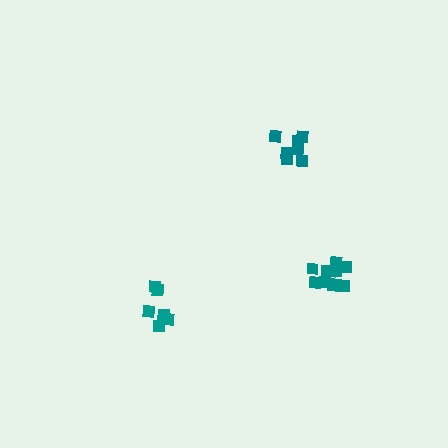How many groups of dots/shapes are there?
There are 3 groups.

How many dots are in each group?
Group 1: 6 dots, Group 2: 7 dots, Group 3: 11 dots (24 total).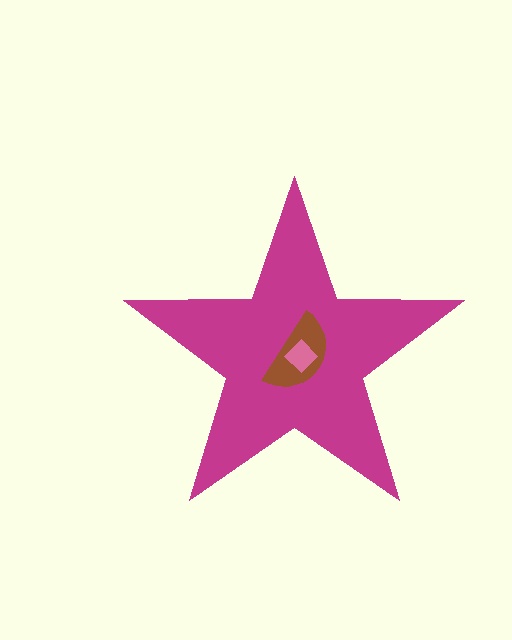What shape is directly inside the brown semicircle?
The pink diamond.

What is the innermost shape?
The pink diamond.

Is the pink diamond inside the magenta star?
Yes.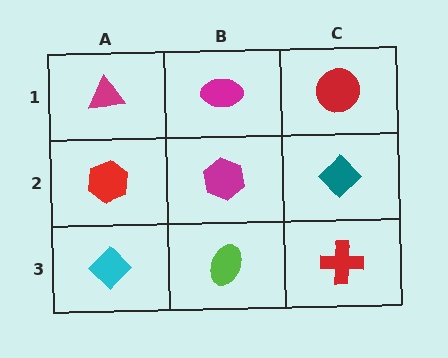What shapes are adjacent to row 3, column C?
A teal diamond (row 2, column C), a lime ellipse (row 3, column B).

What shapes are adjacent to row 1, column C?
A teal diamond (row 2, column C), a magenta ellipse (row 1, column B).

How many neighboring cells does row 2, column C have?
3.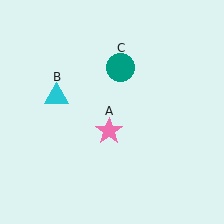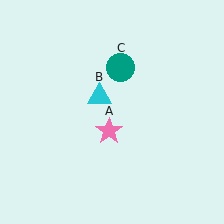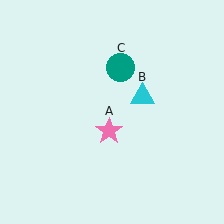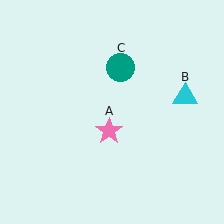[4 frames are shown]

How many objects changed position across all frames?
1 object changed position: cyan triangle (object B).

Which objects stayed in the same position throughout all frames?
Pink star (object A) and teal circle (object C) remained stationary.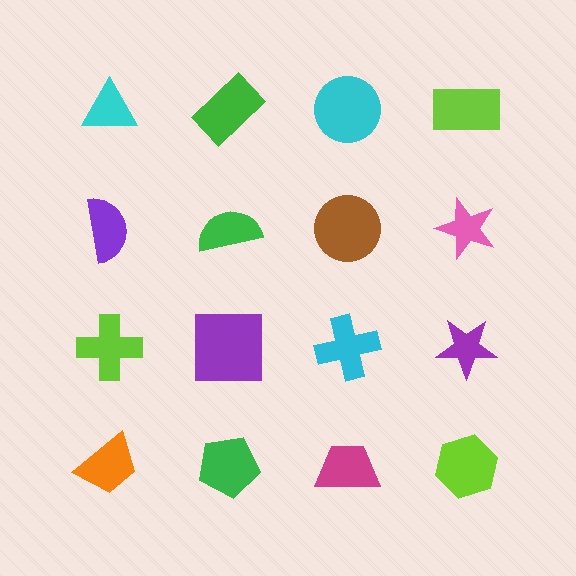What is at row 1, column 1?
A cyan triangle.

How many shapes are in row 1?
4 shapes.